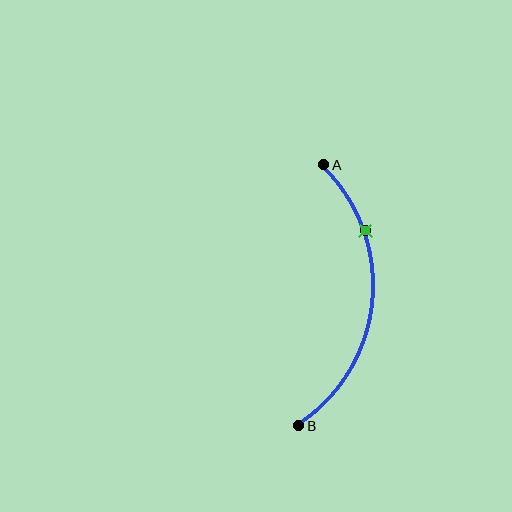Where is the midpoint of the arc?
The arc midpoint is the point on the curve farthest from the straight line joining A and B. It sits to the right of that line.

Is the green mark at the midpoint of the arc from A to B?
No. The green mark lies on the arc but is closer to endpoint A. The arc midpoint would be at the point on the curve equidistant along the arc from both A and B.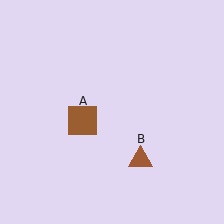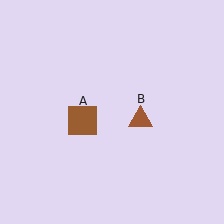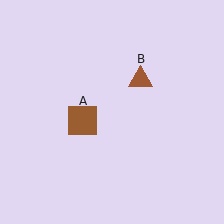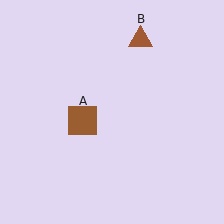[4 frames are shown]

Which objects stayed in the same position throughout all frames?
Brown square (object A) remained stationary.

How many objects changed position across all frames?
1 object changed position: brown triangle (object B).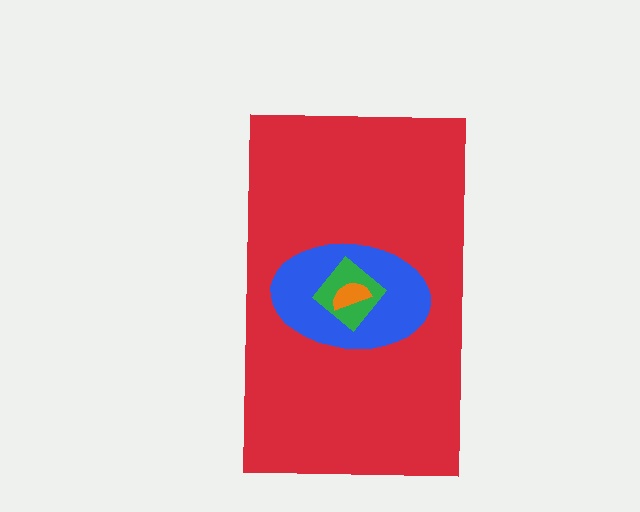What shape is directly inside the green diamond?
The orange semicircle.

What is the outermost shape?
The red rectangle.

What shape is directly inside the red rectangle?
The blue ellipse.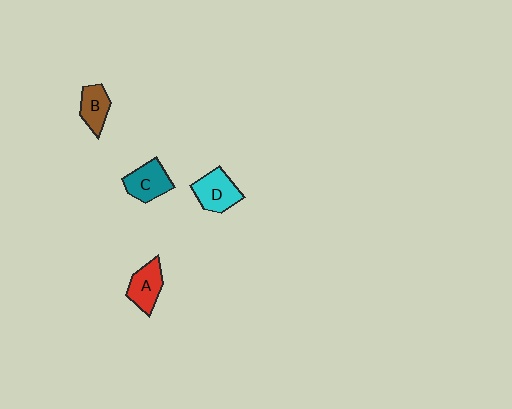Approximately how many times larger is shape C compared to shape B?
Approximately 1.2 times.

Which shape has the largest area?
Shape D (cyan).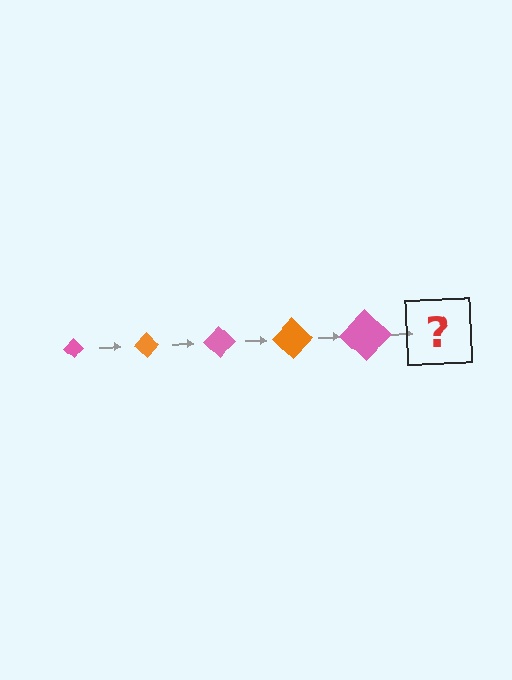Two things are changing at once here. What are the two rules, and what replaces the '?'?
The two rules are that the diamond grows larger each step and the color cycles through pink and orange. The '?' should be an orange diamond, larger than the previous one.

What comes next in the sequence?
The next element should be an orange diamond, larger than the previous one.